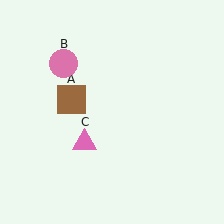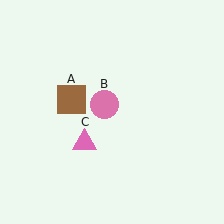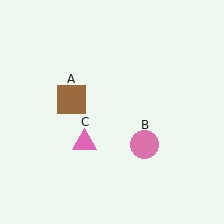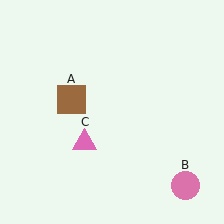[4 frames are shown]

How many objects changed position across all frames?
1 object changed position: pink circle (object B).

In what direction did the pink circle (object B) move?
The pink circle (object B) moved down and to the right.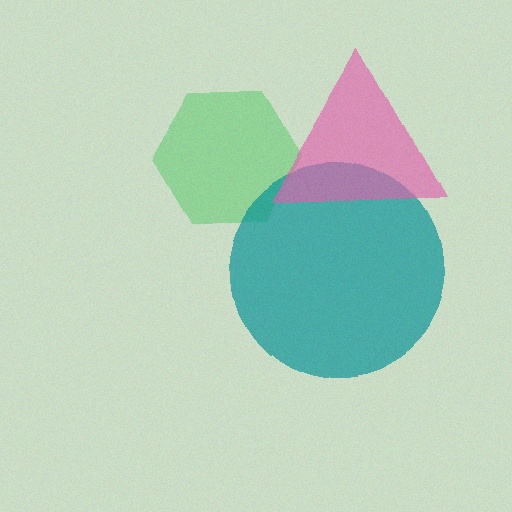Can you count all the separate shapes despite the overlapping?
Yes, there are 3 separate shapes.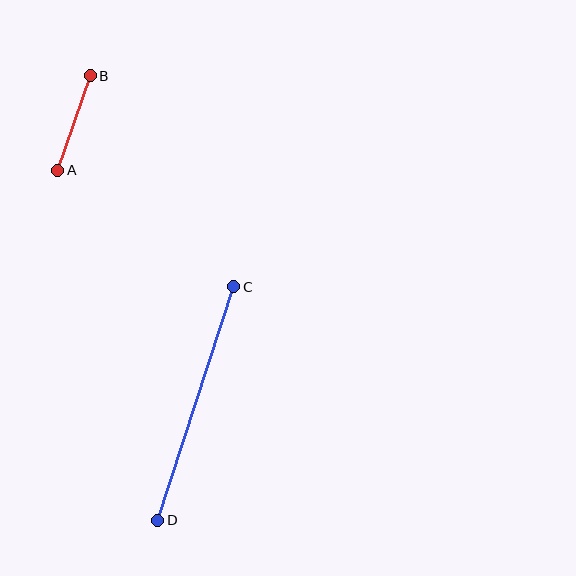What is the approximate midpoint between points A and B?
The midpoint is at approximately (74, 123) pixels.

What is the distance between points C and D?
The distance is approximately 246 pixels.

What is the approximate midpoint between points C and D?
The midpoint is at approximately (196, 404) pixels.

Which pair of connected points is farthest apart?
Points C and D are farthest apart.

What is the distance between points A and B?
The distance is approximately 100 pixels.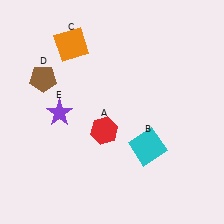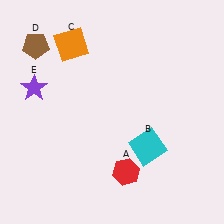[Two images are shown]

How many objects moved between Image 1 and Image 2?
3 objects moved between the two images.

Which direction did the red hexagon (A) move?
The red hexagon (A) moved down.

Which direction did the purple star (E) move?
The purple star (E) moved left.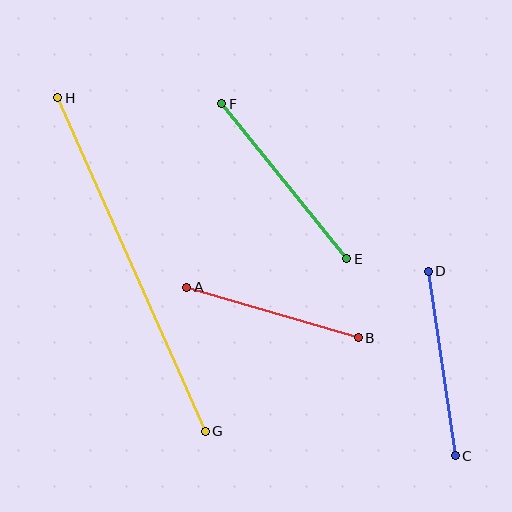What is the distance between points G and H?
The distance is approximately 365 pixels.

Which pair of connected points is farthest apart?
Points G and H are farthest apart.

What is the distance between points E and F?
The distance is approximately 199 pixels.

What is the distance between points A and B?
The distance is approximately 179 pixels.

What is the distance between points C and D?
The distance is approximately 186 pixels.